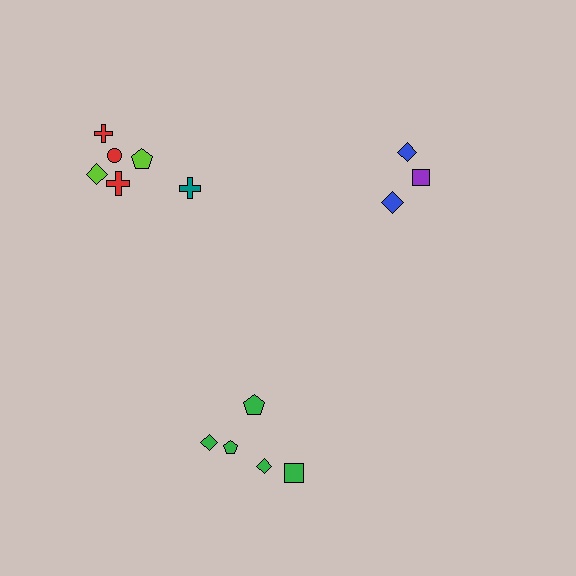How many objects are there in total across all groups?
There are 14 objects.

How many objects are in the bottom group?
There are 5 objects.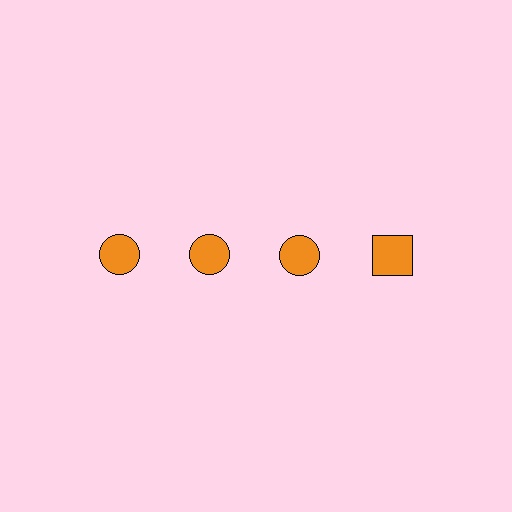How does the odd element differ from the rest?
It has a different shape: square instead of circle.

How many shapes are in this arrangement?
There are 4 shapes arranged in a grid pattern.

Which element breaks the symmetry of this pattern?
The orange square in the top row, second from right column breaks the symmetry. All other shapes are orange circles.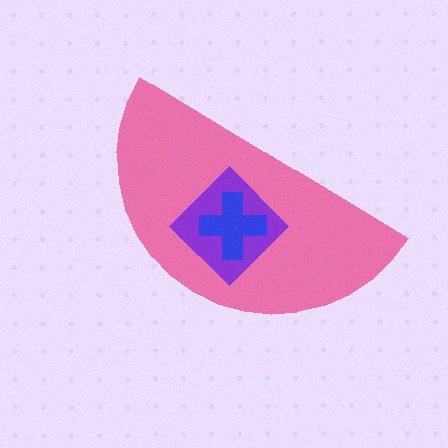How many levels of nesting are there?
3.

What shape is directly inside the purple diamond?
The blue cross.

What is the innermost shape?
The blue cross.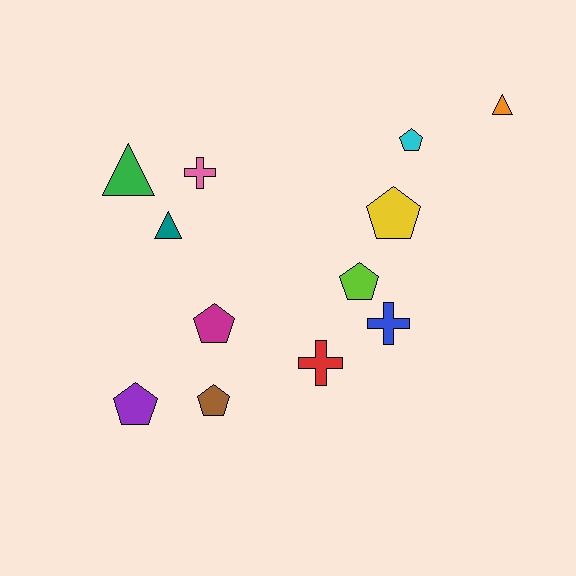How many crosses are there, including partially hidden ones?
There are 3 crosses.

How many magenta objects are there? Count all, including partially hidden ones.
There is 1 magenta object.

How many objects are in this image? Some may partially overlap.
There are 12 objects.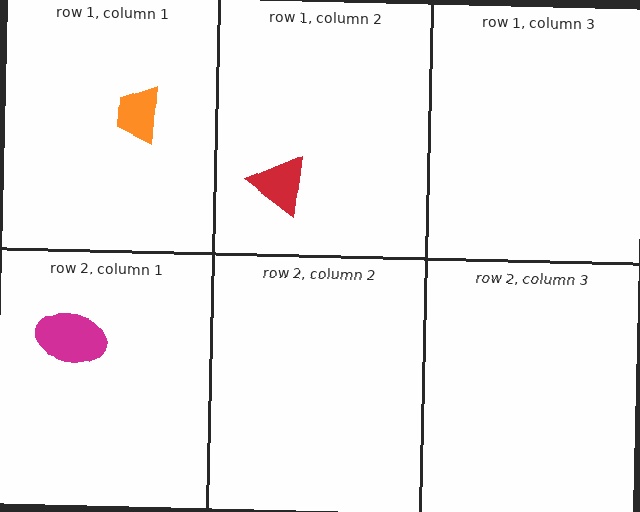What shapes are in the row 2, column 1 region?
The magenta ellipse.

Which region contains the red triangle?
The row 1, column 2 region.